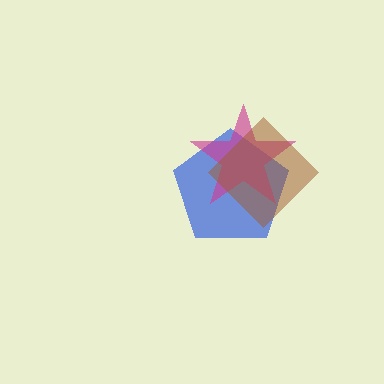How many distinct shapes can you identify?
There are 3 distinct shapes: a blue pentagon, a magenta star, a brown diamond.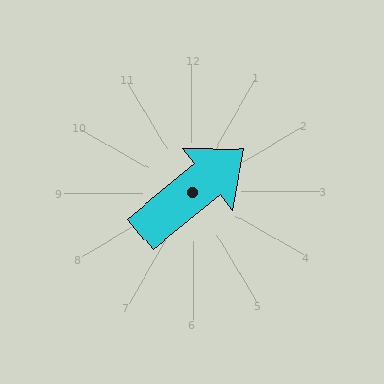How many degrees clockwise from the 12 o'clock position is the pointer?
Approximately 51 degrees.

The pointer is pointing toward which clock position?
Roughly 2 o'clock.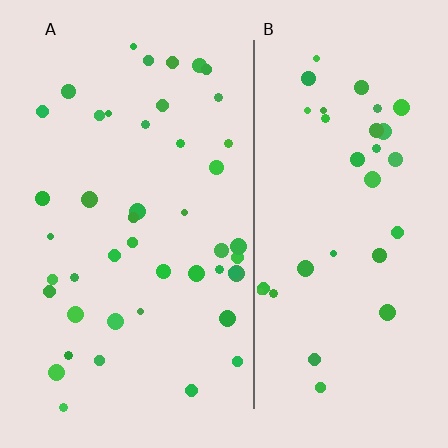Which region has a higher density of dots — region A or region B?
A (the left).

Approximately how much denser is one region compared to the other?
Approximately 1.3× — region A over region B.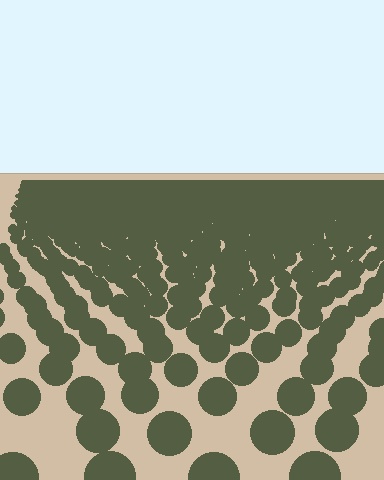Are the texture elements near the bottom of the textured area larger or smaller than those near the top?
Larger. Near the bottom, elements are closer to the viewer and appear at a bigger on-screen size.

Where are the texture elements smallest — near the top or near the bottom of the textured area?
Near the top.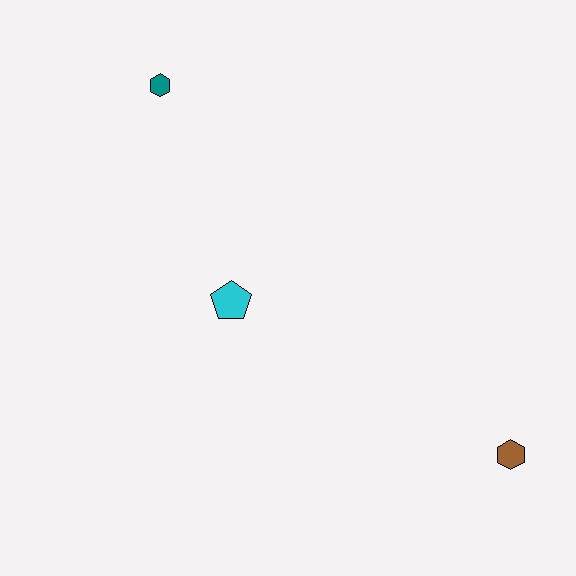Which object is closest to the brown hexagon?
The cyan pentagon is closest to the brown hexagon.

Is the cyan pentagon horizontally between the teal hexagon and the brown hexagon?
Yes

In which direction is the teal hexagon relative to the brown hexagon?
The teal hexagon is above the brown hexagon.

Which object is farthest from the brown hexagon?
The teal hexagon is farthest from the brown hexagon.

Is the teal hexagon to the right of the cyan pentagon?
No